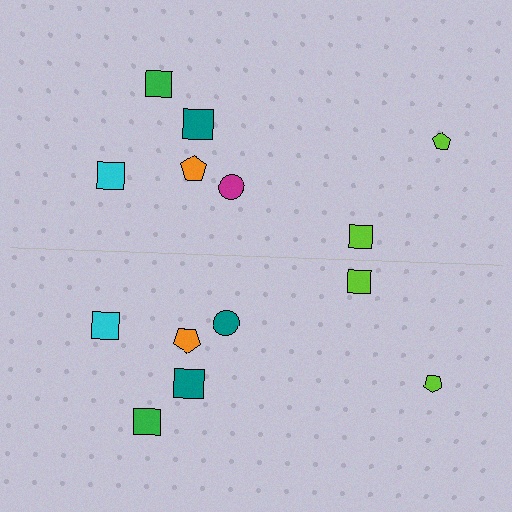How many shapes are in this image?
There are 14 shapes in this image.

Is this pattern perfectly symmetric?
No, the pattern is not perfectly symmetric. The teal circle on the bottom side breaks the symmetry — its mirror counterpart is magenta.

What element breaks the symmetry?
The teal circle on the bottom side breaks the symmetry — its mirror counterpart is magenta.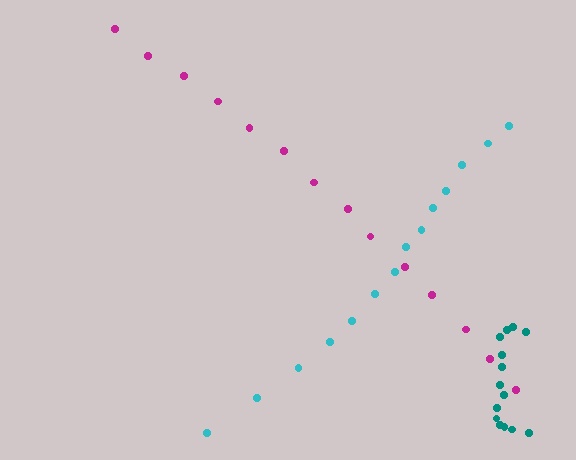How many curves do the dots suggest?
There are 3 distinct paths.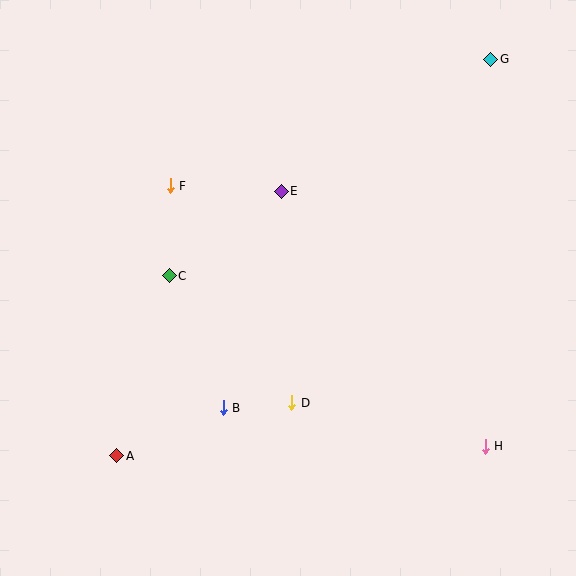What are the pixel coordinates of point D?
Point D is at (292, 403).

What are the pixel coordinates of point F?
Point F is at (170, 186).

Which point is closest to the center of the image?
Point E at (281, 191) is closest to the center.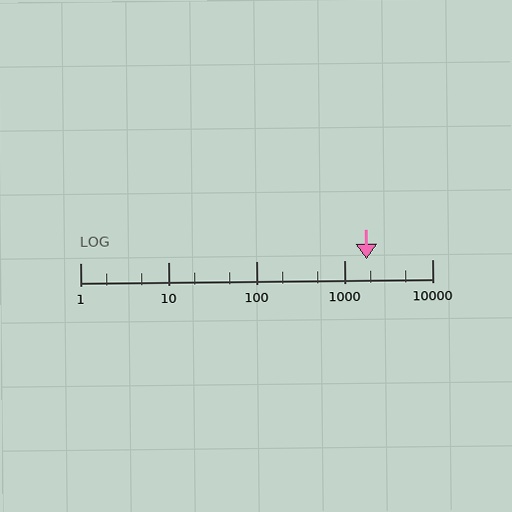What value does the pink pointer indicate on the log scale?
The pointer indicates approximately 1800.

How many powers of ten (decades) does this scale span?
The scale spans 4 decades, from 1 to 10000.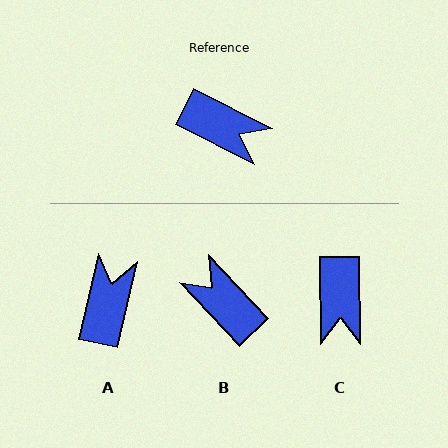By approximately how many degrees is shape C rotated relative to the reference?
Approximately 63 degrees clockwise.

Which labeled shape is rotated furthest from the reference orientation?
B, about 160 degrees away.